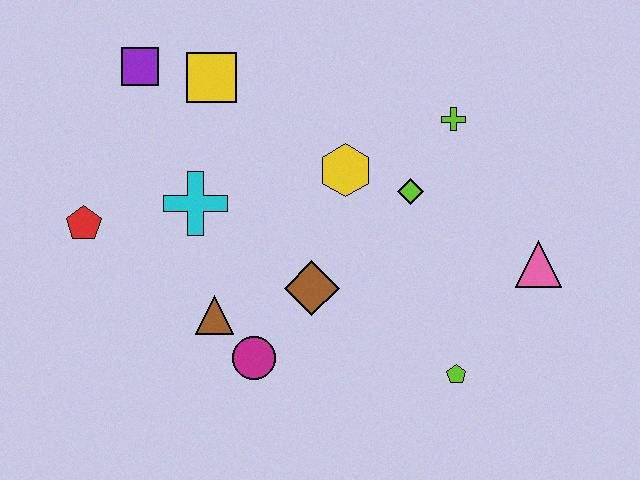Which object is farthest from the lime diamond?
The red pentagon is farthest from the lime diamond.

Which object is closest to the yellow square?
The purple square is closest to the yellow square.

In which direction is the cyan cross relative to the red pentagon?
The cyan cross is to the right of the red pentagon.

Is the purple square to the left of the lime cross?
Yes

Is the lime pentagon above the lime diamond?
No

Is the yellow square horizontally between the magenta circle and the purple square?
Yes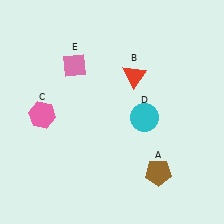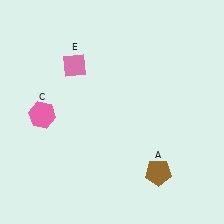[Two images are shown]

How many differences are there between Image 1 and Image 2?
There are 2 differences between the two images.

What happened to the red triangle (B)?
The red triangle (B) was removed in Image 2. It was in the top-right area of Image 1.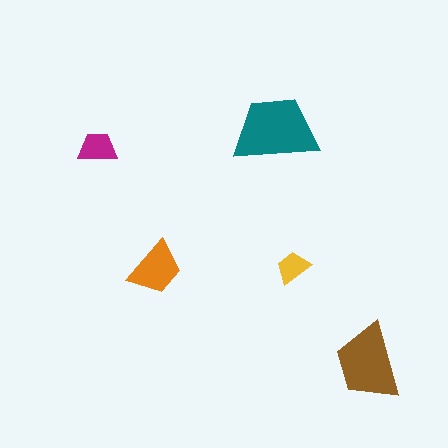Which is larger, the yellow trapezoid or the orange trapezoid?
The orange one.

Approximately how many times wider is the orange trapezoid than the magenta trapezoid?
About 1.5 times wider.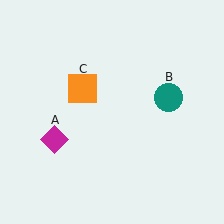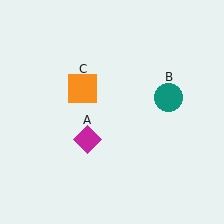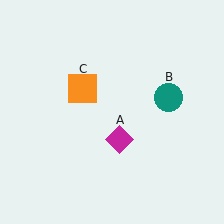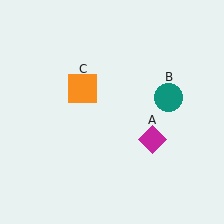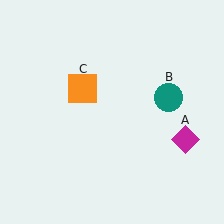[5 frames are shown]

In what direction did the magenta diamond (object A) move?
The magenta diamond (object A) moved right.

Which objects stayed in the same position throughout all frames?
Teal circle (object B) and orange square (object C) remained stationary.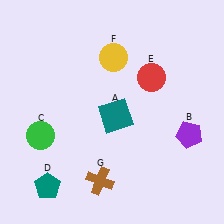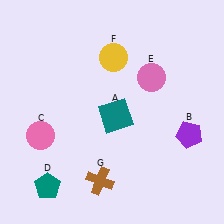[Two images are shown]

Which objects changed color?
C changed from green to pink. E changed from red to pink.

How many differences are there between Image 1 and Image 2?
There are 2 differences between the two images.